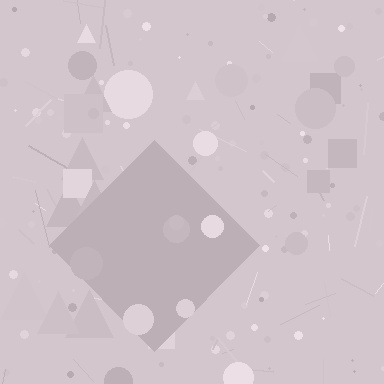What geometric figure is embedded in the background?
A diamond is embedded in the background.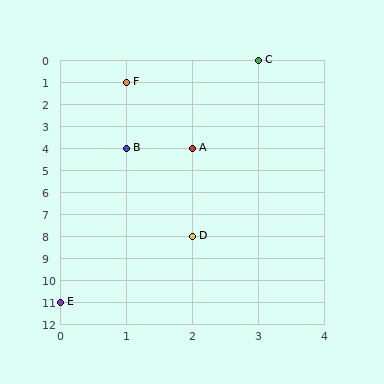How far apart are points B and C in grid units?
Points B and C are 2 columns and 4 rows apart (about 4.5 grid units diagonally).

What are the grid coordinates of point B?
Point B is at grid coordinates (1, 4).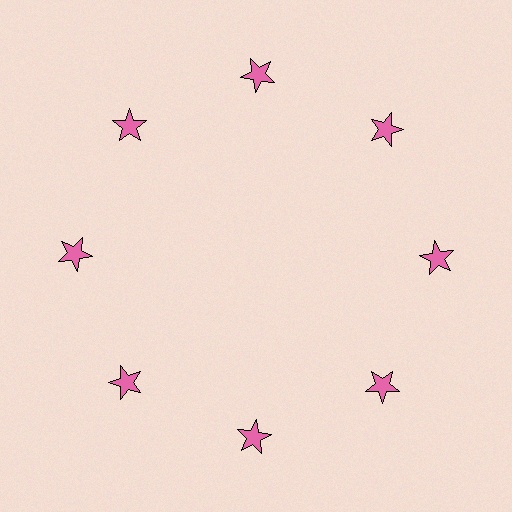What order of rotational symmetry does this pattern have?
This pattern has 8-fold rotational symmetry.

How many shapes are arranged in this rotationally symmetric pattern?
There are 8 shapes, arranged in 8 groups of 1.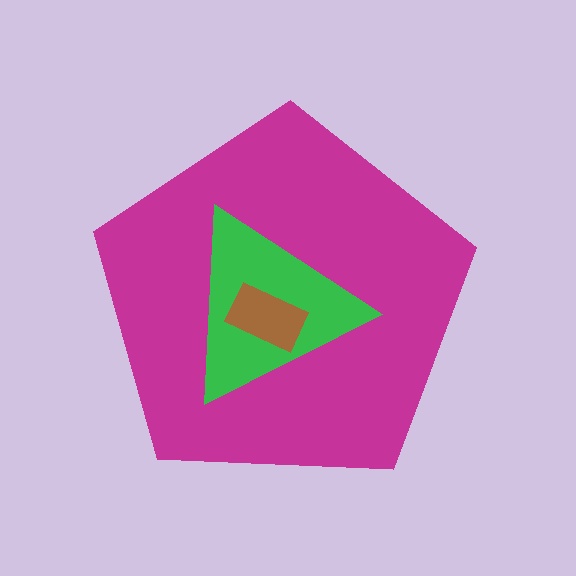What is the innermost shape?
The brown rectangle.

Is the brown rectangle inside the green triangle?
Yes.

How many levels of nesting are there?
3.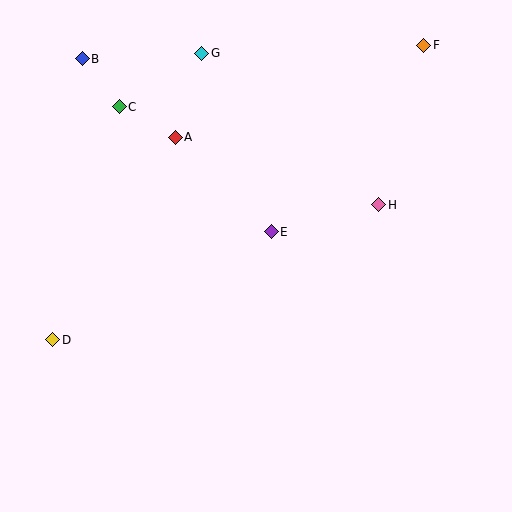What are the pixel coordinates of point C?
Point C is at (119, 107).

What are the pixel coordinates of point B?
Point B is at (82, 59).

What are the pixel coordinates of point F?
Point F is at (424, 45).